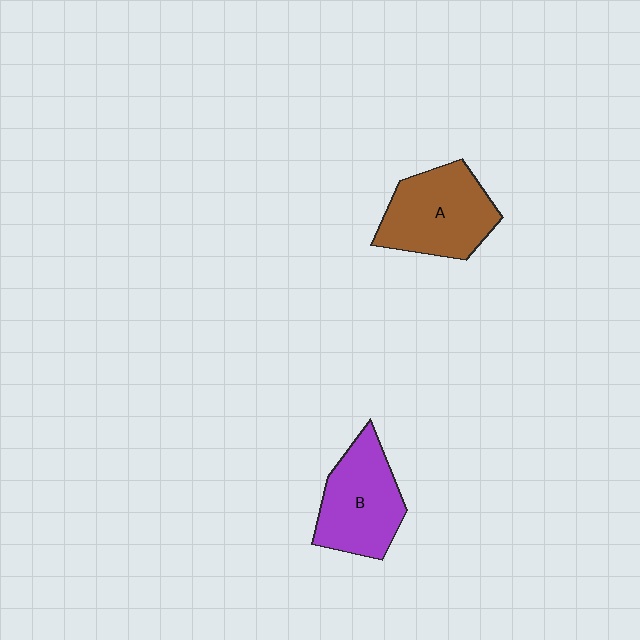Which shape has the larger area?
Shape A (brown).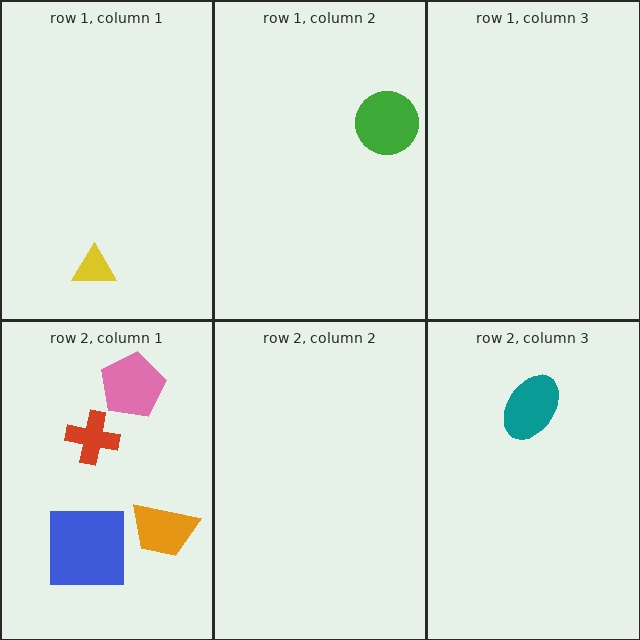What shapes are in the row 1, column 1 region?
The yellow triangle.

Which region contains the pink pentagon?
The row 2, column 1 region.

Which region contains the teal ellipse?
The row 2, column 3 region.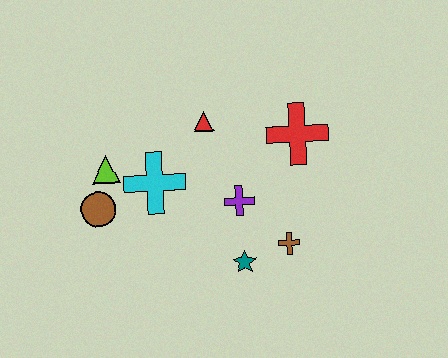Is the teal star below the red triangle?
Yes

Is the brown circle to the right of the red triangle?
No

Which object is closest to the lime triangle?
The brown circle is closest to the lime triangle.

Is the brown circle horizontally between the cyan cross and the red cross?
No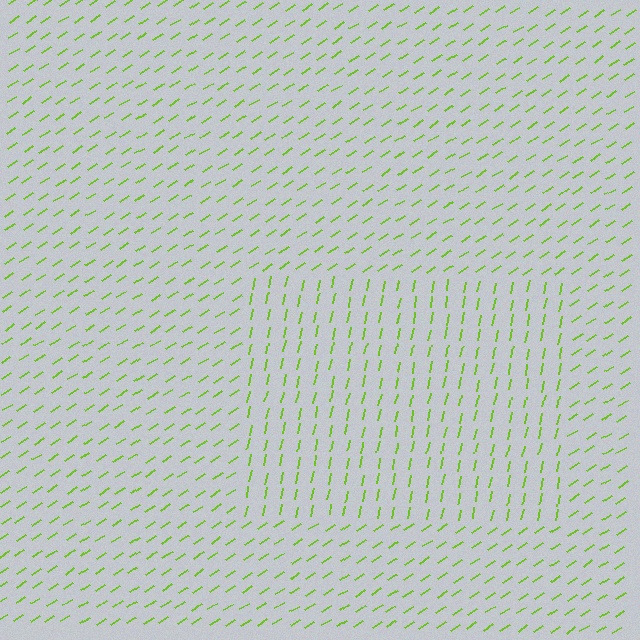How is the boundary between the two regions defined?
The boundary is defined purely by a change in line orientation (approximately 45 degrees difference). All lines are the same color and thickness.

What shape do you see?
I see a rectangle.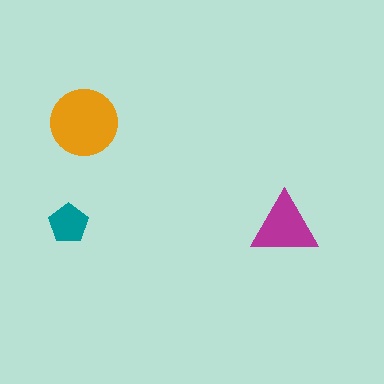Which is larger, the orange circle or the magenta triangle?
The orange circle.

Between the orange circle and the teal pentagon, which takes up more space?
The orange circle.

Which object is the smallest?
The teal pentagon.